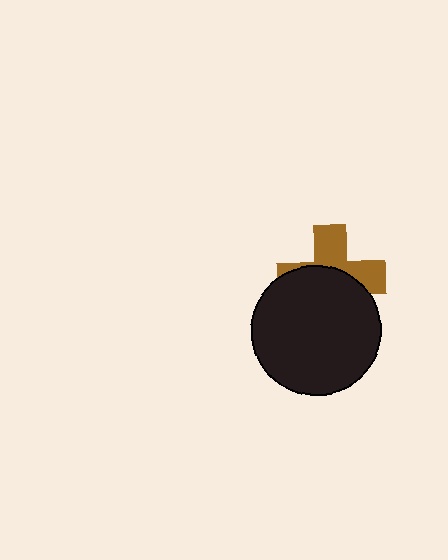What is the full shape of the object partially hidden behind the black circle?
The partially hidden object is a brown cross.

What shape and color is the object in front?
The object in front is a black circle.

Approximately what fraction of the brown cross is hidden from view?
Roughly 57% of the brown cross is hidden behind the black circle.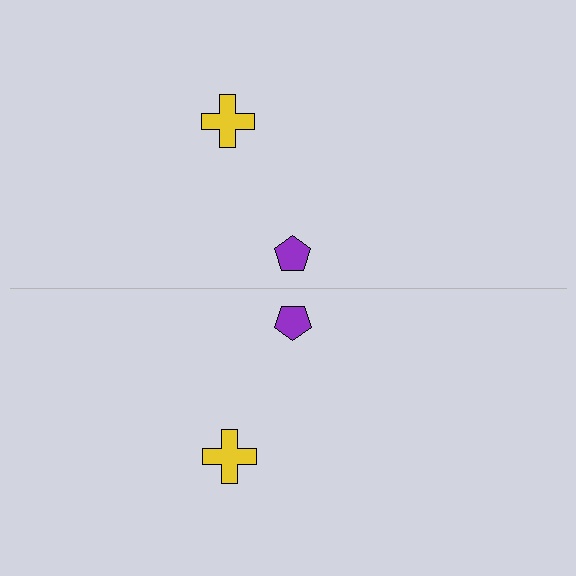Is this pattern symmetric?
Yes, this pattern has bilateral (reflection) symmetry.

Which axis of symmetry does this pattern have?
The pattern has a horizontal axis of symmetry running through the center of the image.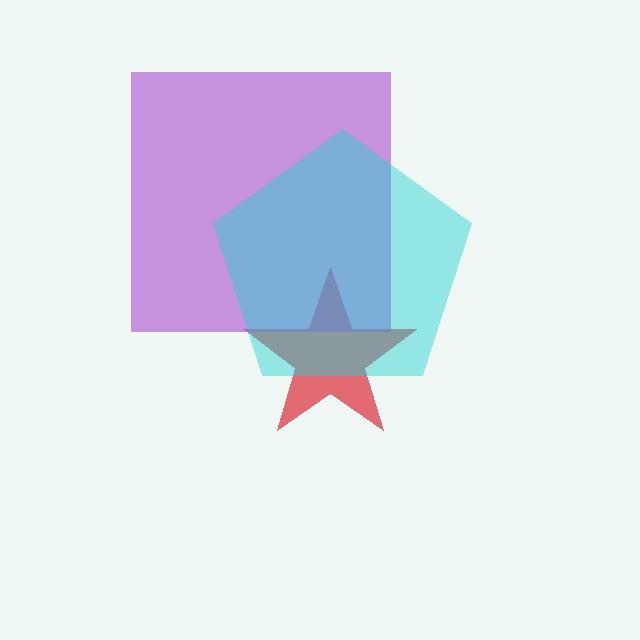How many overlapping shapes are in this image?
There are 3 overlapping shapes in the image.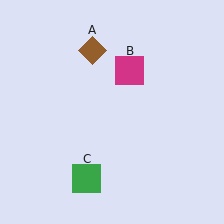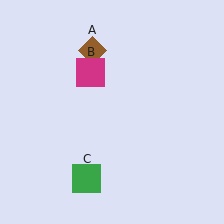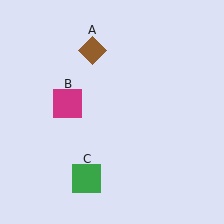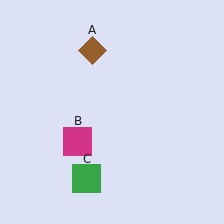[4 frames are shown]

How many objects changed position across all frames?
1 object changed position: magenta square (object B).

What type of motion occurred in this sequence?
The magenta square (object B) rotated counterclockwise around the center of the scene.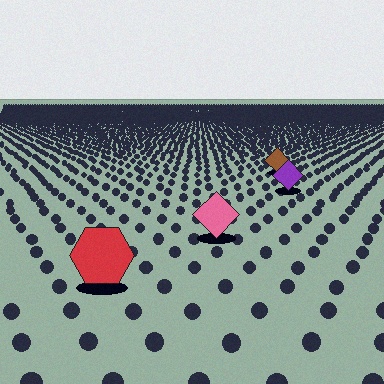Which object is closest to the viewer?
The red hexagon is closest. The texture marks near it are larger and more spread out.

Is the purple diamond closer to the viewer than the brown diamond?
Yes. The purple diamond is closer — you can tell from the texture gradient: the ground texture is coarser near it.